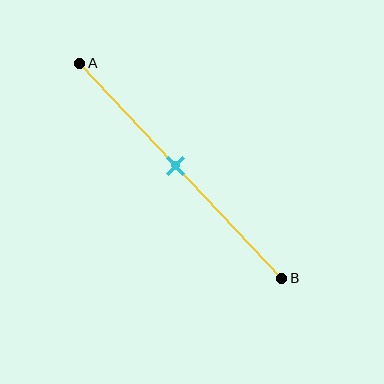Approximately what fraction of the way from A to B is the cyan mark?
The cyan mark is approximately 50% of the way from A to B.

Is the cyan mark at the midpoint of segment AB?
Yes, the mark is approximately at the midpoint.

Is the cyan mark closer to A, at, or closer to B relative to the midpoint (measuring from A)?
The cyan mark is approximately at the midpoint of segment AB.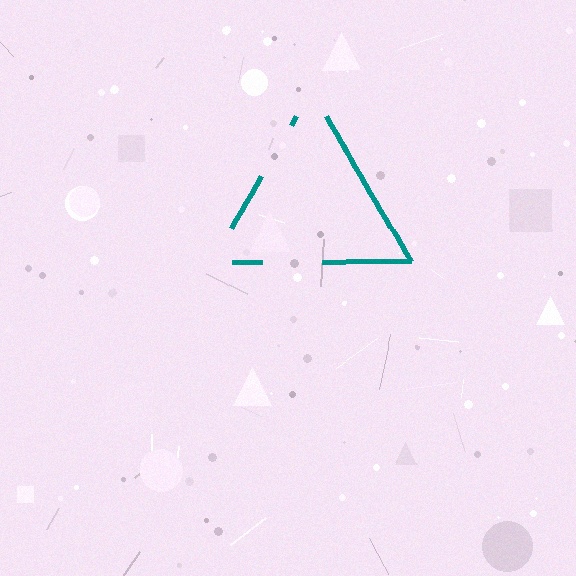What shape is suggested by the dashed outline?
The dashed outline suggests a triangle.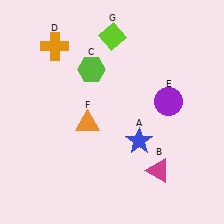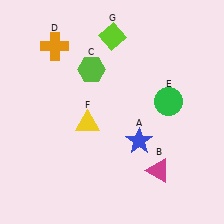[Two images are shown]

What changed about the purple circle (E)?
In Image 1, E is purple. In Image 2, it changed to green.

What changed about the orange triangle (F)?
In Image 1, F is orange. In Image 2, it changed to yellow.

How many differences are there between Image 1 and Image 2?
There are 2 differences between the two images.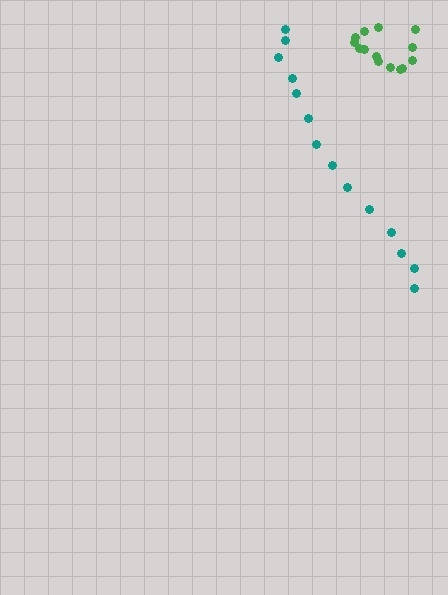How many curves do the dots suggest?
There are 2 distinct paths.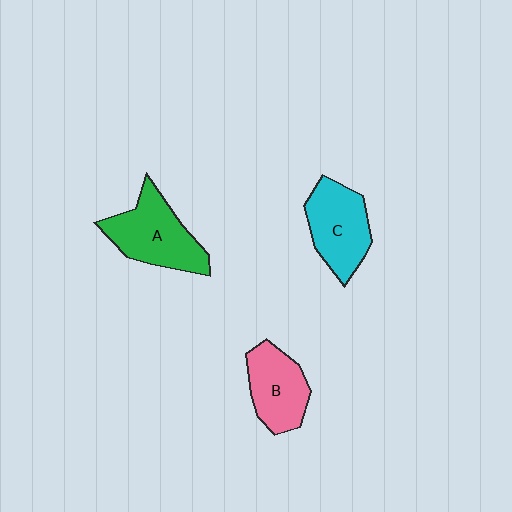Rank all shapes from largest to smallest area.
From largest to smallest: A (green), C (cyan), B (pink).